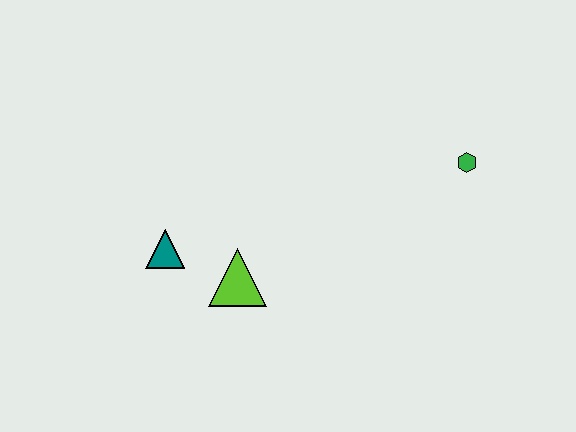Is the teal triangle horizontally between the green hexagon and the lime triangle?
No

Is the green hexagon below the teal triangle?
No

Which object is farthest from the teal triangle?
The green hexagon is farthest from the teal triangle.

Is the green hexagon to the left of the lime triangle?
No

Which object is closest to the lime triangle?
The teal triangle is closest to the lime triangle.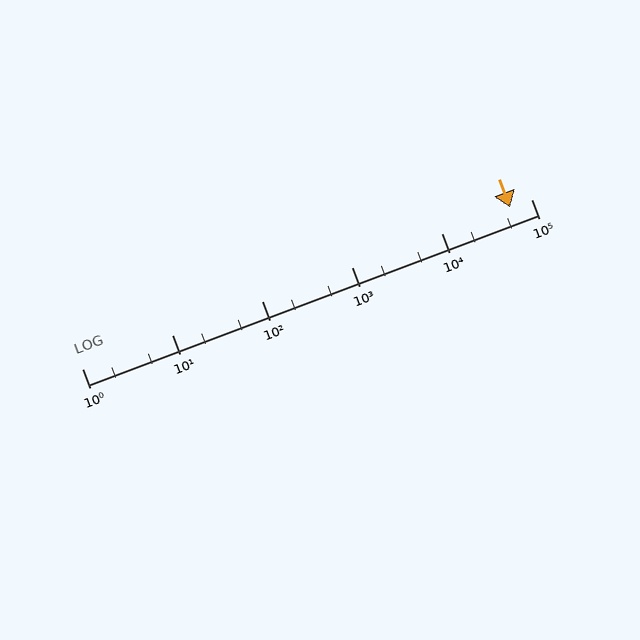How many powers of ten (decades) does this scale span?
The scale spans 5 decades, from 1 to 100000.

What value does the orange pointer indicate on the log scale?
The pointer indicates approximately 58000.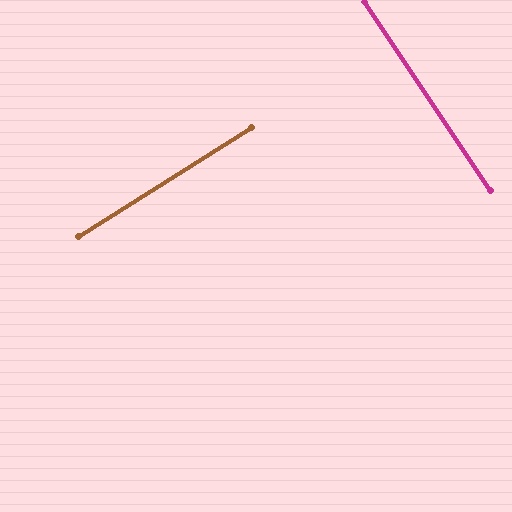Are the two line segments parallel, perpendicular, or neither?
Perpendicular — they meet at approximately 89°.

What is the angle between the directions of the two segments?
Approximately 89 degrees.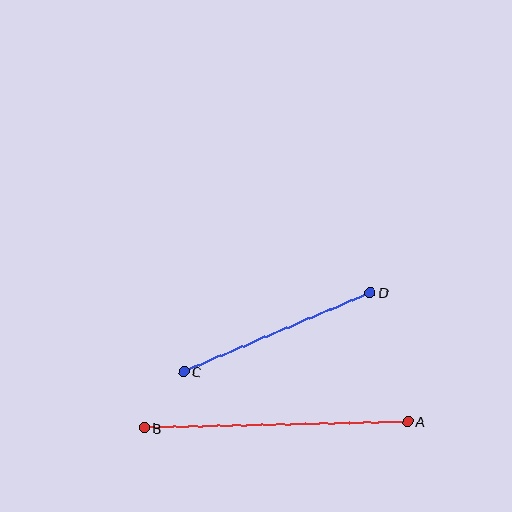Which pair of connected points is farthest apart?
Points A and B are farthest apart.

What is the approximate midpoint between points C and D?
The midpoint is at approximately (277, 332) pixels.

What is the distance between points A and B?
The distance is approximately 264 pixels.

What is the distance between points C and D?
The distance is approximately 202 pixels.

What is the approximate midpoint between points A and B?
The midpoint is at approximately (276, 425) pixels.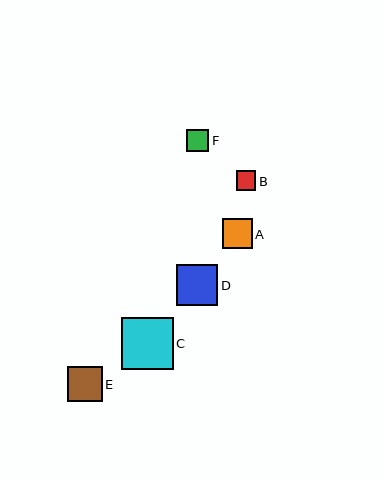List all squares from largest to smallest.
From largest to smallest: C, D, E, A, F, B.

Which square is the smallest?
Square B is the smallest with a size of approximately 20 pixels.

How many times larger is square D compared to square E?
Square D is approximately 1.2 times the size of square E.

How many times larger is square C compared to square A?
Square C is approximately 1.8 times the size of square A.